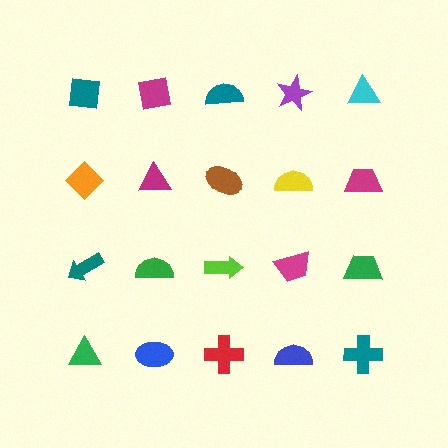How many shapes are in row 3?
5 shapes.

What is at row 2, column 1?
An orange diamond.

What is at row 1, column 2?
A magenta square.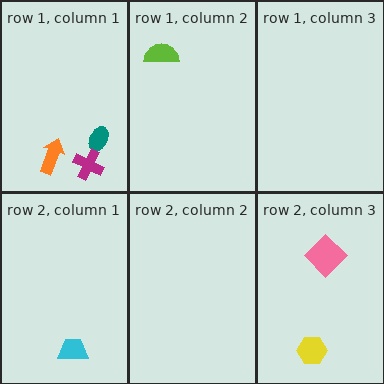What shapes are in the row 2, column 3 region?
The yellow hexagon, the pink diamond.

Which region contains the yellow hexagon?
The row 2, column 3 region.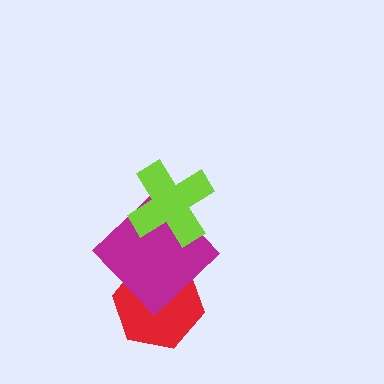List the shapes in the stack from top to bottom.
From top to bottom: the lime cross, the magenta diamond, the red hexagon.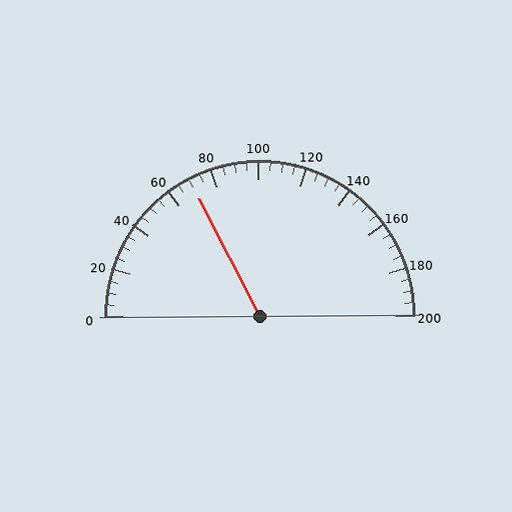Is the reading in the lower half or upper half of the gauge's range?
The reading is in the lower half of the range (0 to 200).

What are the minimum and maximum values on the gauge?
The gauge ranges from 0 to 200.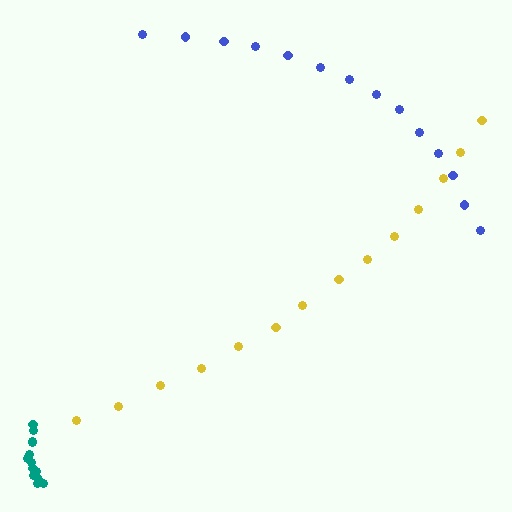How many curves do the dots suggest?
There are 3 distinct paths.